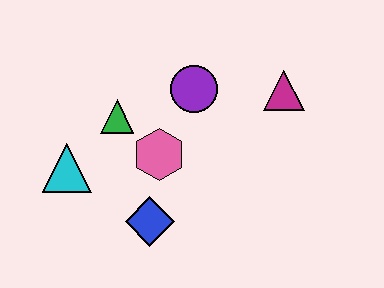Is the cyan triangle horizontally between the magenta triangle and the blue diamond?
No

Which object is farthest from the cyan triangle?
The magenta triangle is farthest from the cyan triangle.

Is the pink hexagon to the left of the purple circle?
Yes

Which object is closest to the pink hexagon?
The green triangle is closest to the pink hexagon.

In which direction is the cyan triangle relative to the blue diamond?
The cyan triangle is to the left of the blue diamond.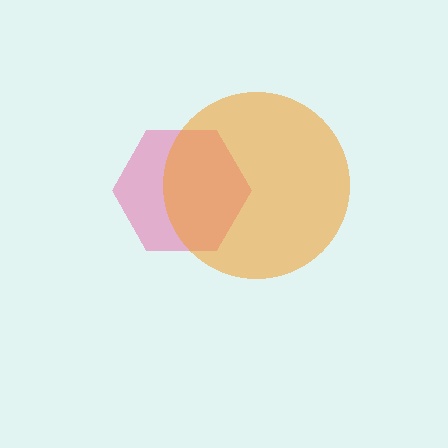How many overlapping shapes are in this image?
There are 2 overlapping shapes in the image.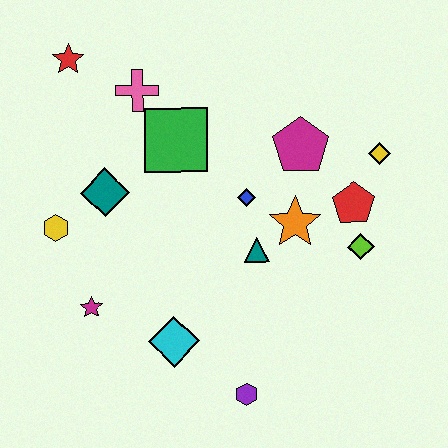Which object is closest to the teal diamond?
The yellow hexagon is closest to the teal diamond.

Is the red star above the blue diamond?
Yes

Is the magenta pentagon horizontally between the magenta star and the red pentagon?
Yes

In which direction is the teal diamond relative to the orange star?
The teal diamond is to the left of the orange star.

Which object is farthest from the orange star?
The red star is farthest from the orange star.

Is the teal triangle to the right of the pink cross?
Yes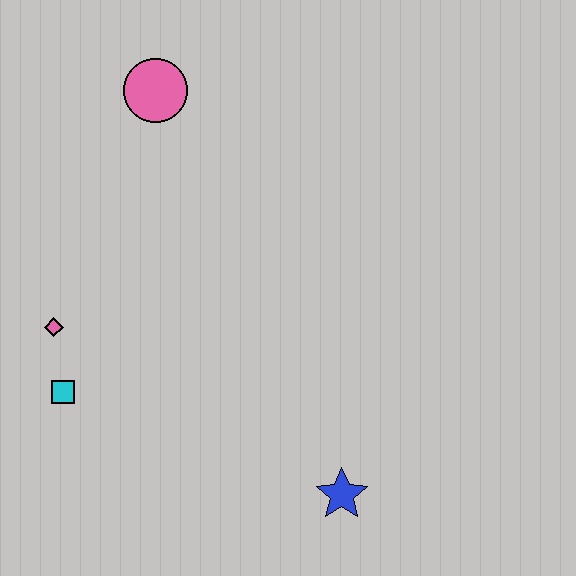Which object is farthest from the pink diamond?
The blue star is farthest from the pink diamond.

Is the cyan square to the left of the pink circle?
Yes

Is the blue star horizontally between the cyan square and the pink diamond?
No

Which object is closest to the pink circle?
The pink diamond is closest to the pink circle.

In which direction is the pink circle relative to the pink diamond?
The pink circle is above the pink diamond.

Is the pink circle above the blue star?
Yes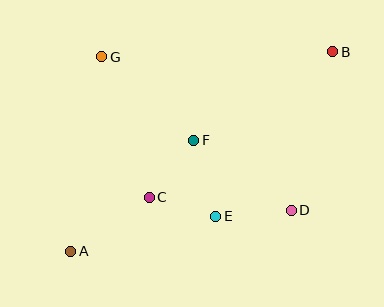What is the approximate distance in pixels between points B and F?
The distance between B and F is approximately 165 pixels.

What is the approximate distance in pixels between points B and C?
The distance between B and C is approximately 234 pixels.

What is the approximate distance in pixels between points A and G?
The distance between A and G is approximately 197 pixels.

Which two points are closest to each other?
Points C and E are closest to each other.